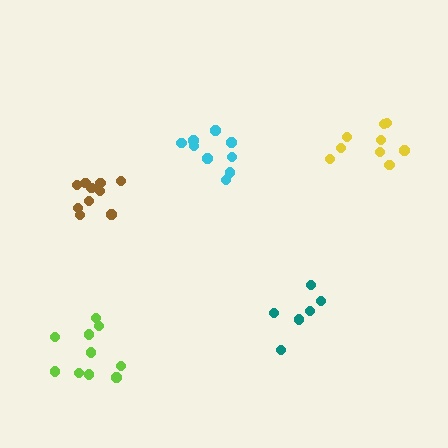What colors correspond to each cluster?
The clusters are colored: brown, cyan, yellow, teal, lime.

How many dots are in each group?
Group 1: 10 dots, Group 2: 9 dots, Group 3: 9 dots, Group 4: 6 dots, Group 5: 10 dots (44 total).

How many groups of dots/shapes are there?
There are 5 groups.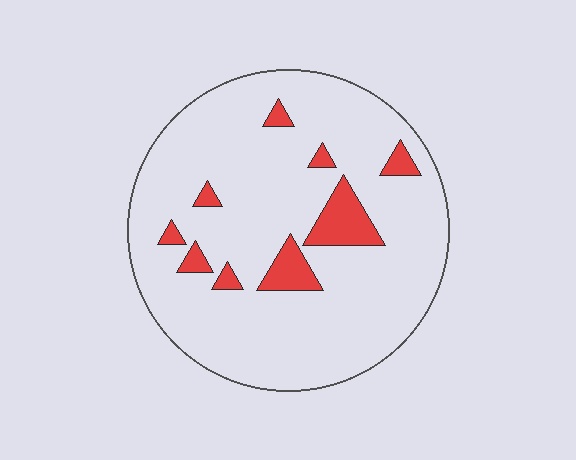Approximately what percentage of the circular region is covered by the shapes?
Approximately 10%.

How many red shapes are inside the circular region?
9.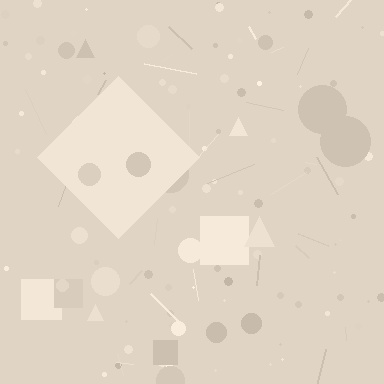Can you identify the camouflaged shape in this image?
The camouflaged shape is a diamond.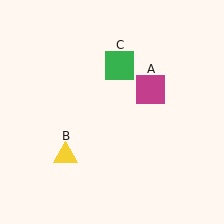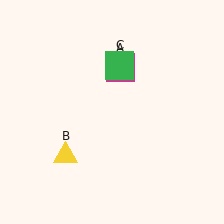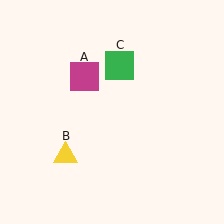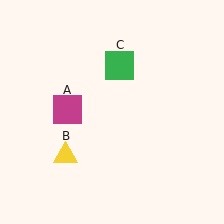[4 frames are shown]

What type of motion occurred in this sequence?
The magenta square (object A) rotated counterclockwise around the center of the scene.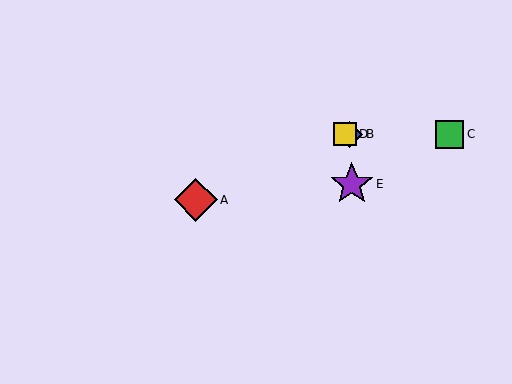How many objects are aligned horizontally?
3 objects (B, C, D) are aligned horizontally.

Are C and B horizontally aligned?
Yes, both are at y≈134.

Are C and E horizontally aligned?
No, C is at y≈134 and E is at y≈184.